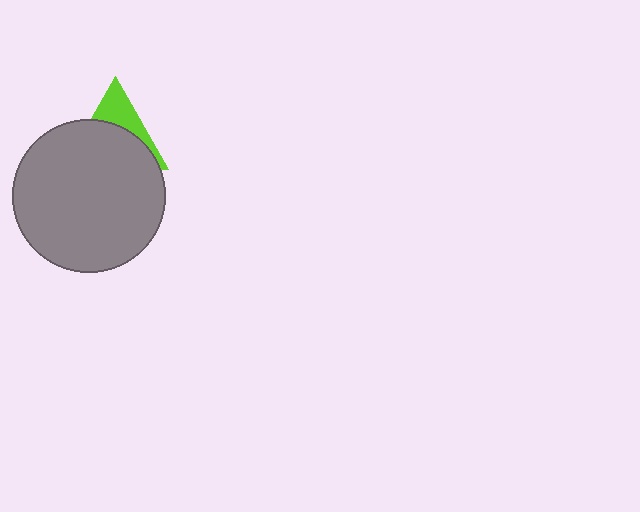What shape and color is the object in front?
The object in front is a gray circle.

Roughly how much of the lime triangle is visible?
A small part of it is visible (roughly 35%).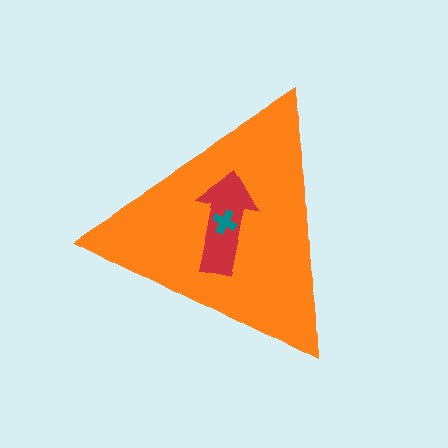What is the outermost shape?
The orange triangle.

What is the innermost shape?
The teal cross.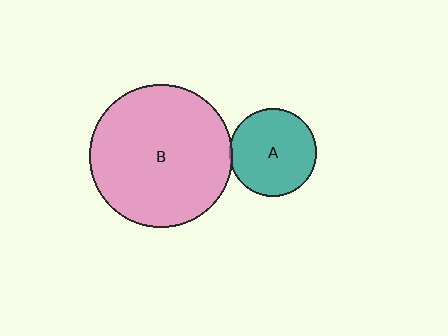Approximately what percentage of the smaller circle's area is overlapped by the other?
Approximately 5%.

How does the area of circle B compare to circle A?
Approximately 2.7 times.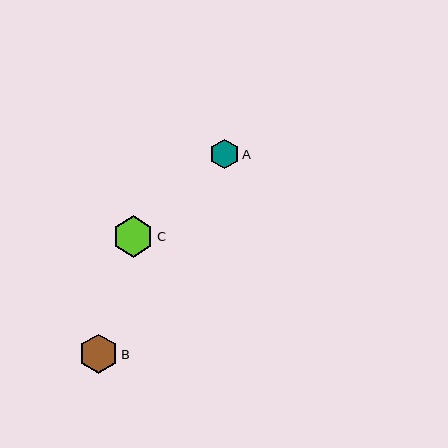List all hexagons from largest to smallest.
From largest to smallest: C, B, A.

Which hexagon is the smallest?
Hexagon A is the smallest with a size of approximately 29 pixels.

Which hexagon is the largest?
Hexagon C is the largest with a size of approximately 41 pixels.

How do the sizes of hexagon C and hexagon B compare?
Hexagon C and hexagon B are approximately the same size.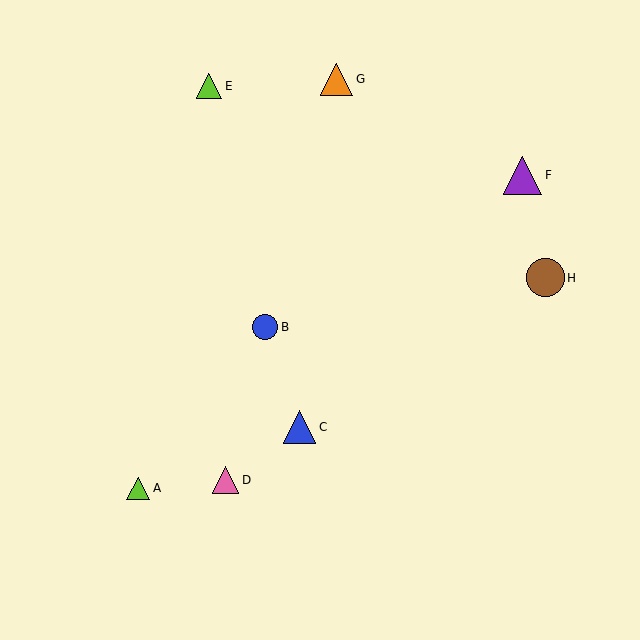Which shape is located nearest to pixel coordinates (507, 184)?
The purple triangle (labeled F) at (522, 175) is nearest to that location.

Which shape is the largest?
The purple triangle (labeled F) is the largest.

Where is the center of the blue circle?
The center of the blue circle is at (265, 327).